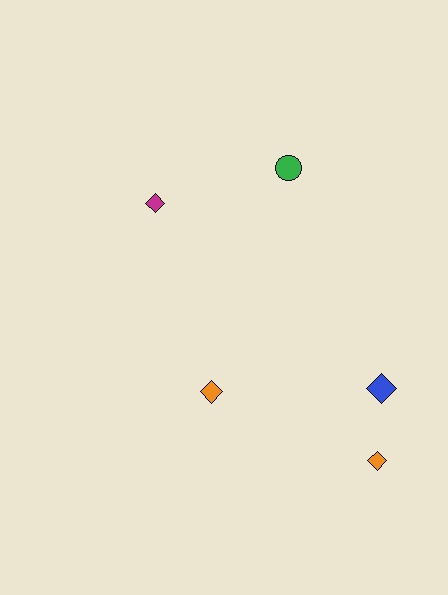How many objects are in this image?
There are 5 objects.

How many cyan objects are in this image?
There are no cyan objects.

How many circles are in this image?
There is 1 circle.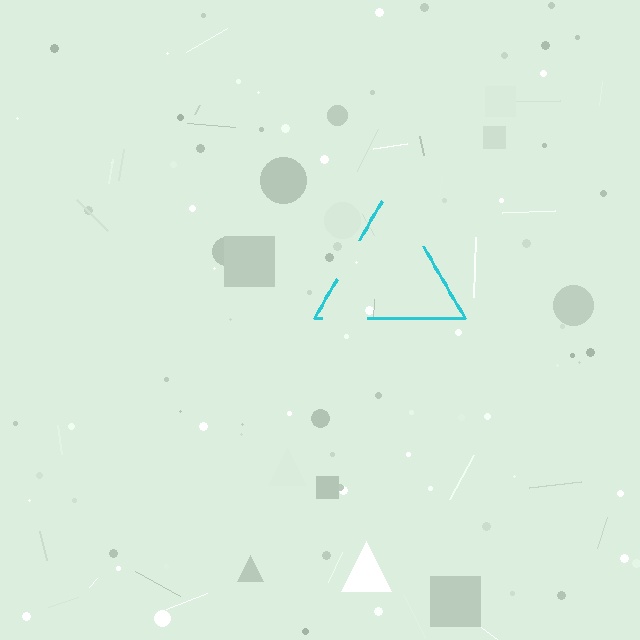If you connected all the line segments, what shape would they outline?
They would outline a triangle.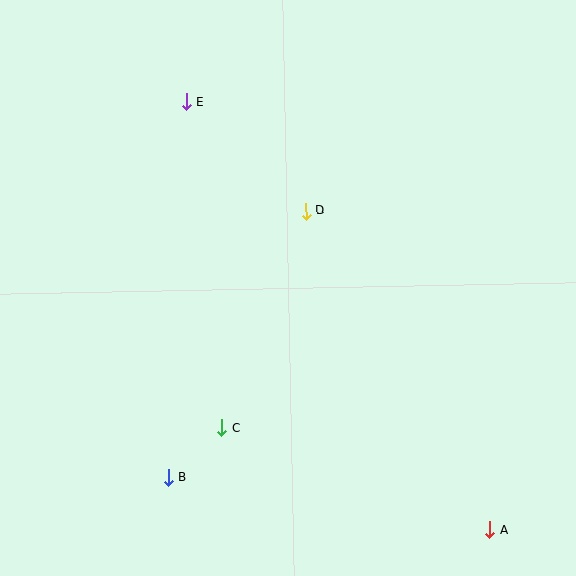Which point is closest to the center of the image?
Point D at (306, 211) is closest to the center.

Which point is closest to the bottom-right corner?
Point A is closest to the bottom-right corner.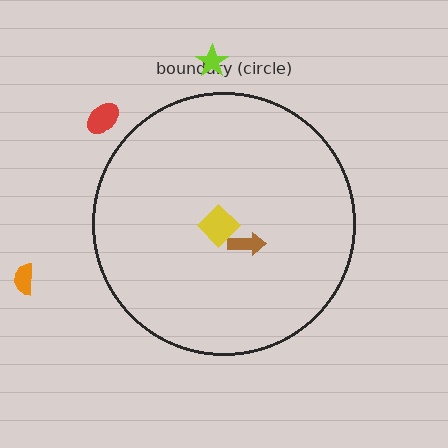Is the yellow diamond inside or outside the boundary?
Inside.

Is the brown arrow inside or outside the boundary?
Inside.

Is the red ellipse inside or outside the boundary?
Outside.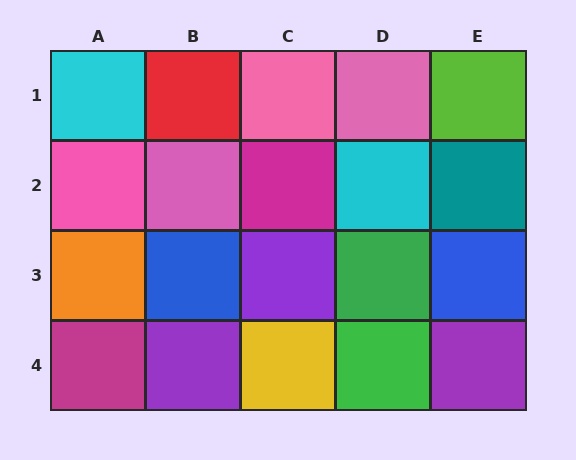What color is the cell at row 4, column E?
Purple.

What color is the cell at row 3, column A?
Orange.